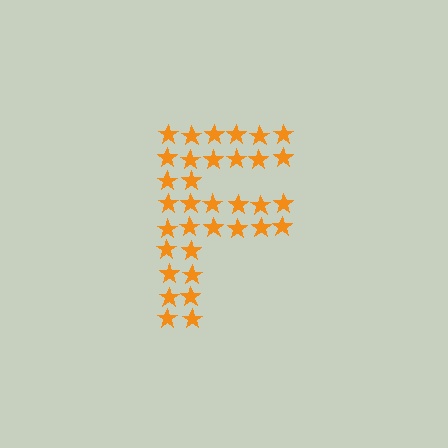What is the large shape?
The large shape is the letter F.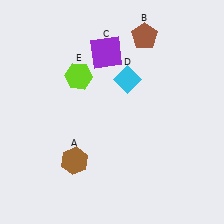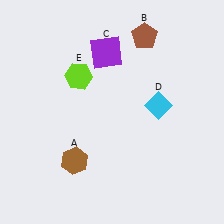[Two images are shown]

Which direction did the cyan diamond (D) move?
The cyan diamond (D) moved right.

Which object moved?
The cyan diamond (D) moved right.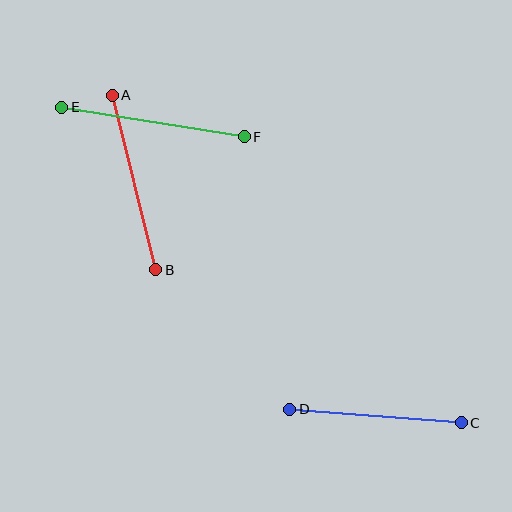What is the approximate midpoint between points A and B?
The midpoint is at approximately (134, 182) pixels.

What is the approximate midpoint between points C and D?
The midpoint is at approximately (376, 416) pixels.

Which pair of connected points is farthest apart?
Points E and F are farthest apart.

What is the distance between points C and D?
The distance is approximately 172 pixels.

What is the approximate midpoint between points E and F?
The midpoint is at approximately (153, 122) pixels.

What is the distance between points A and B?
The distance is approximately 180 pixels.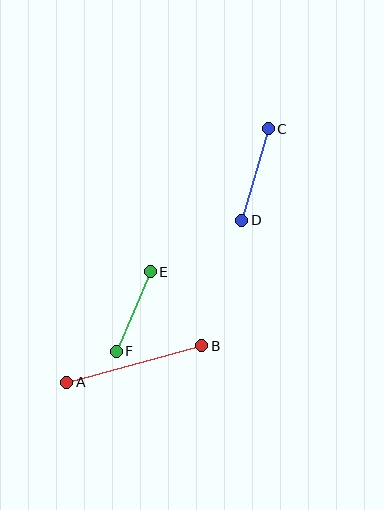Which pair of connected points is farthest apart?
Points A and B are farthest apart.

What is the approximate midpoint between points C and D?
The midpoint is at approximately (255, 174) pixels.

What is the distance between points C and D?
The distance is approximately 95 pixels.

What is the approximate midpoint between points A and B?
The midpoint is at approximately (134, 364) pixels.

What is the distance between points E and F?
The distance is approximately 86 pixels.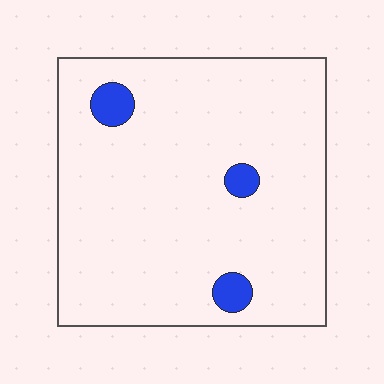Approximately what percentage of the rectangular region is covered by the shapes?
Approximately 5%.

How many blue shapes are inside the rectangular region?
3.